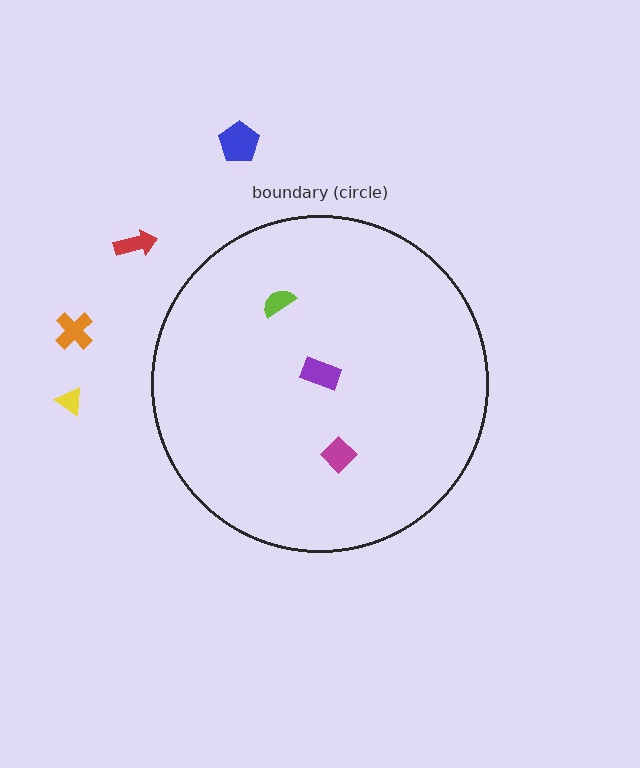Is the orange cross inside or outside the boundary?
Outside.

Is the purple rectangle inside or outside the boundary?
Inside.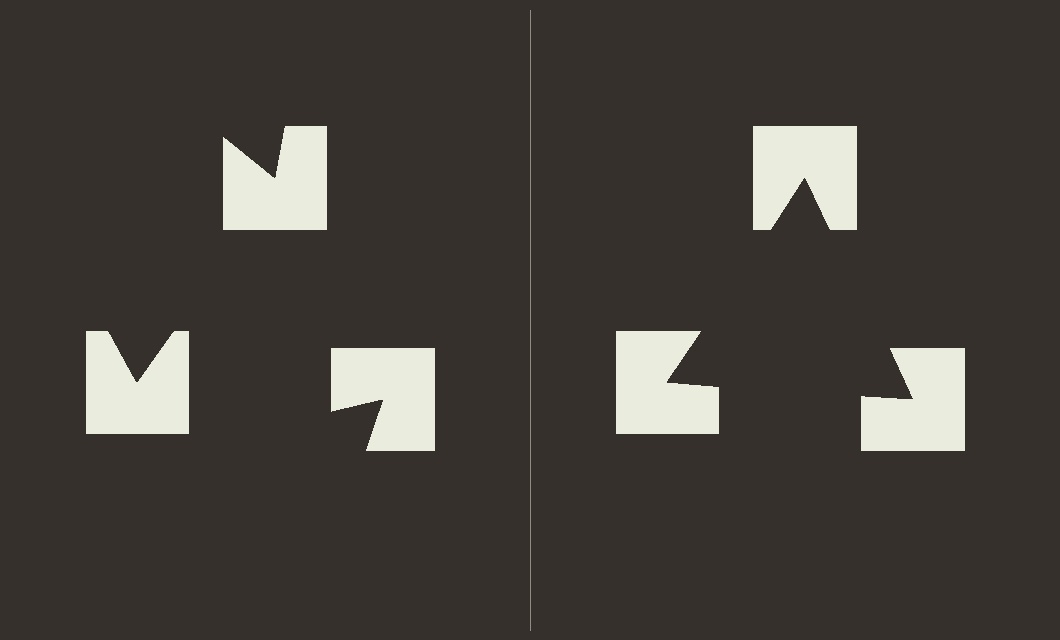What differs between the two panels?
The notched squares are positioned identically on both sides; only the wedge orientations differ. On the right they align to a triangle; on the left they are misaligned.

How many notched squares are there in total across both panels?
6 — 3 on each side.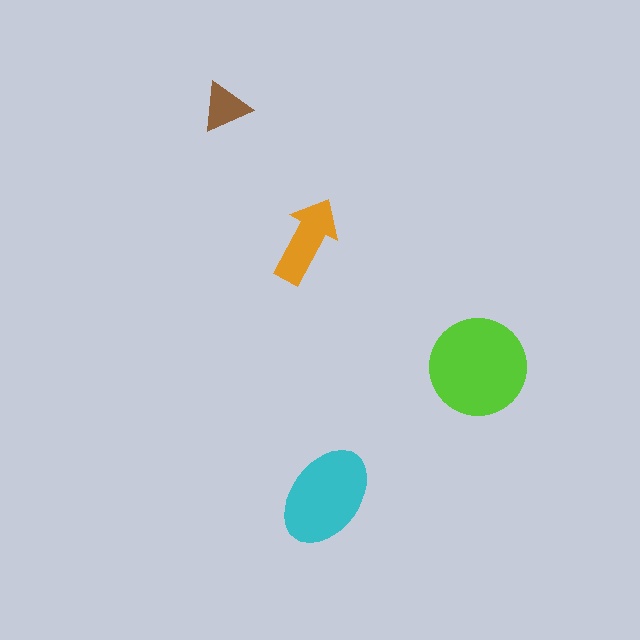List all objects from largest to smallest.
The lime circle, the cyan ellipse, the orange arrow, the brown triangle.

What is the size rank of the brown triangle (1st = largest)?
4th.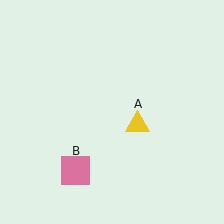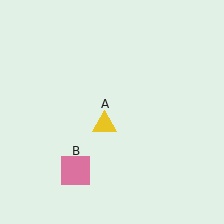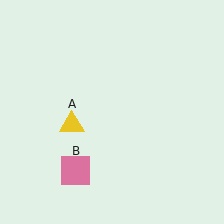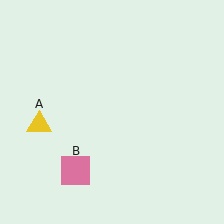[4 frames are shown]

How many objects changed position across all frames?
1 object changed position: yellow triangle (object A).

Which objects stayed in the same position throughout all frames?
Pink square (object B) remained stationary.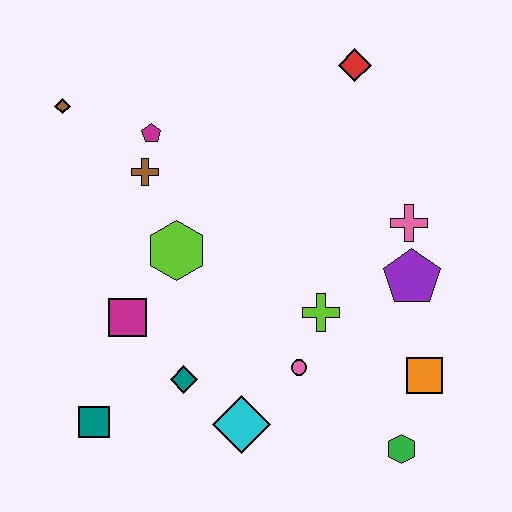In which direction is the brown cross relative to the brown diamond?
The brown cross is to the right of the brown diamond.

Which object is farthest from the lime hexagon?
The green hexagon is farthest from the lime hexagon.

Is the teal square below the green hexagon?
No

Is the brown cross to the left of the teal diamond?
Yes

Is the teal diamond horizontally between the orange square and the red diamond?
No